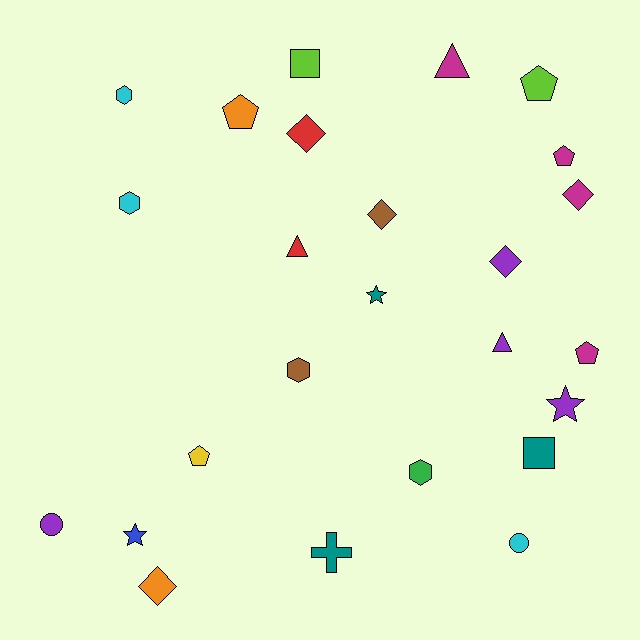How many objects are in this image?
There are 25 objects.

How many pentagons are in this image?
There are 5 pentagons.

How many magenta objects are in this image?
There are 4 magenta objects.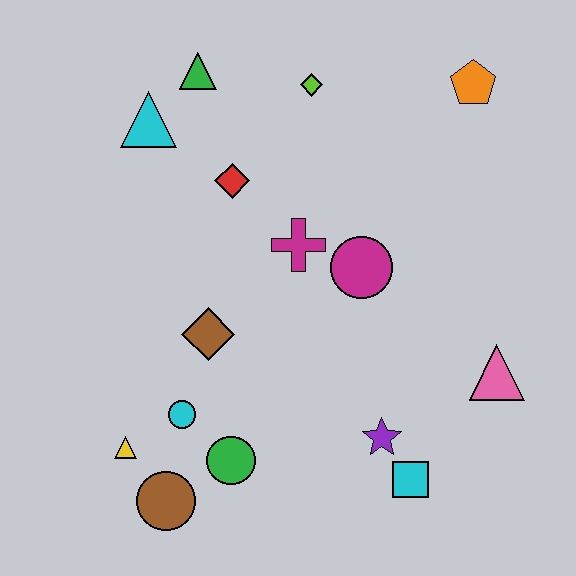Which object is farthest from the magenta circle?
The brown circle is farthest from the magenta circle.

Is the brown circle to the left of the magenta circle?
Yes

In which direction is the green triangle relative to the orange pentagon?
The green triangle is to the left of the orange pentagon.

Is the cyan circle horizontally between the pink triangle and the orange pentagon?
No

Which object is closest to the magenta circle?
The magenta cross is closest to the magenta circle.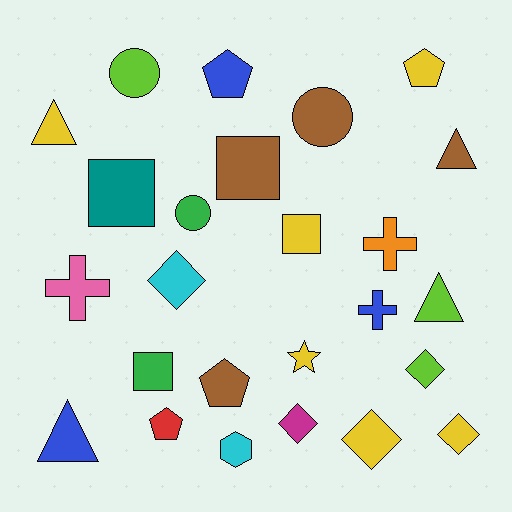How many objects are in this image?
There are 25 objects.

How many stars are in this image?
There is 1 star.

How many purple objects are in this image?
There are no purple objects.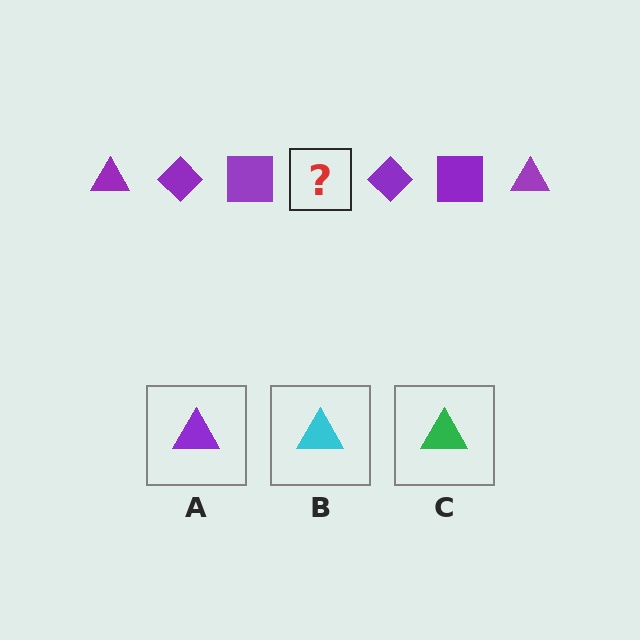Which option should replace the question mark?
Option A.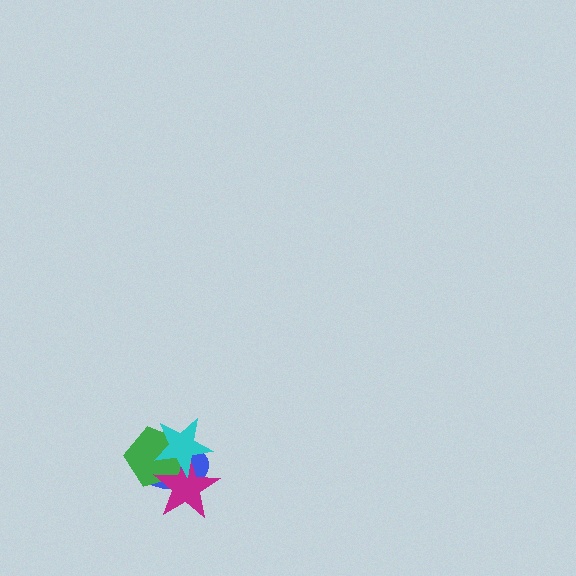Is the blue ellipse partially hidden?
Yes, it is partially covered by another shape.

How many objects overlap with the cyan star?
3 objects overlap with the cyan star.